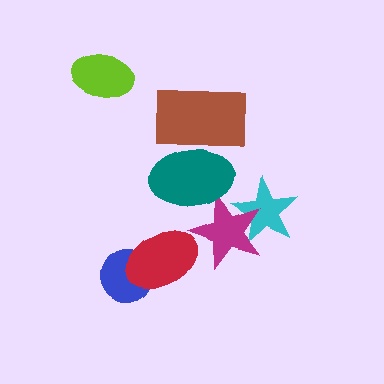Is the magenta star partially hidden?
Yes, it is partially covered by another shape.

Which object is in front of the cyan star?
The magenta star is in front of the cyan star.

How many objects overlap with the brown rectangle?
1 object overlaps with the brown rectangle.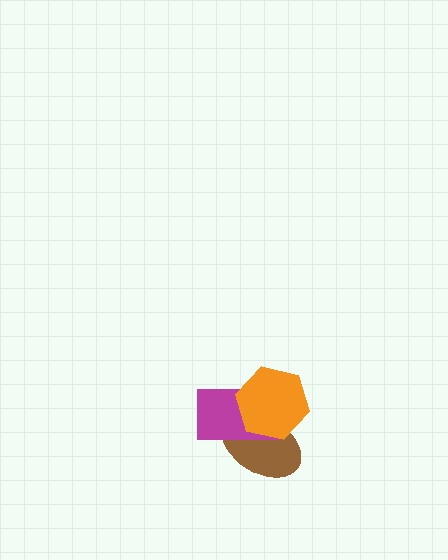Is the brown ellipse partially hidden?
Yes, it is partially covered by another shape.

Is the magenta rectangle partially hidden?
Yes, it is partially covered by another shape.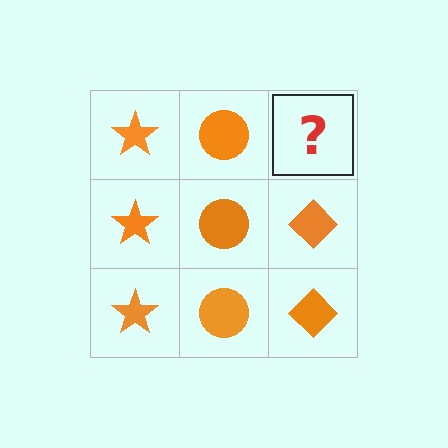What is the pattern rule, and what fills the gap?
The rule is that each column has a consistent shape. The gap should be filled with an orange diamond.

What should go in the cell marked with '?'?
The missing cell should contain an orange diamond.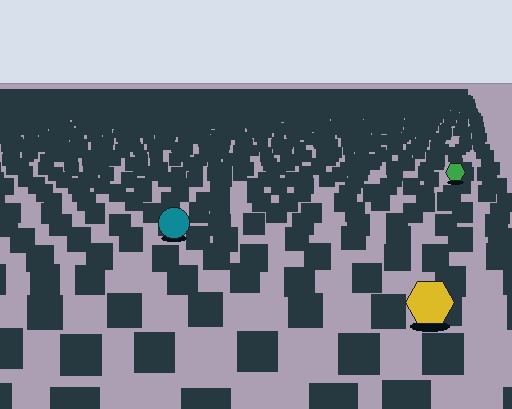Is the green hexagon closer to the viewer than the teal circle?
No. The teal circle is closer — you can tell from the texture gradient: the ground texture is coarser near it.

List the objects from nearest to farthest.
From nearest to farthest: the yellow hexagon, the teal circle, the green hexagon.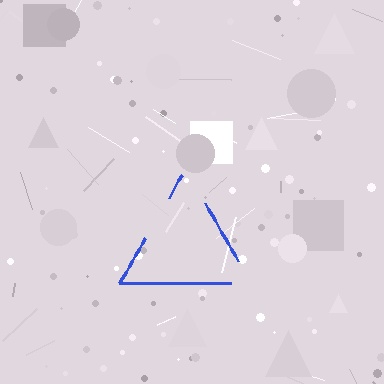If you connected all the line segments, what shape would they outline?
They would outline a triangle.